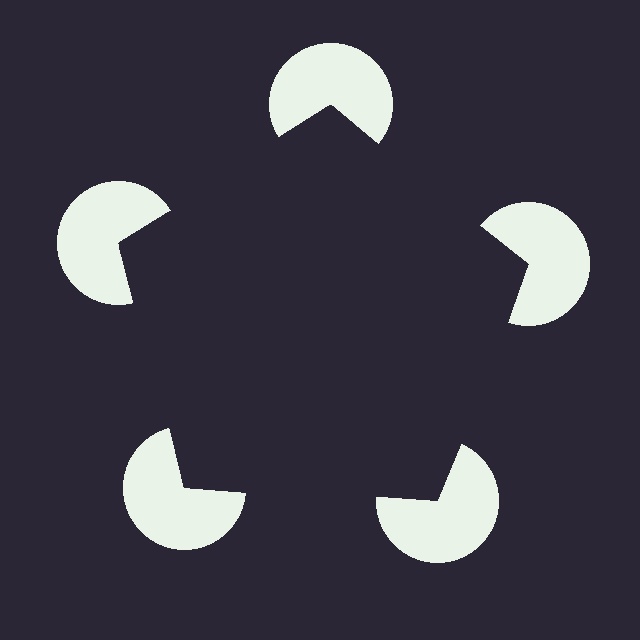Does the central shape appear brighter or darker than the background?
It typically appears slightly darker than the background, even though no actual brightness change is drawn.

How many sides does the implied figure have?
5 sides.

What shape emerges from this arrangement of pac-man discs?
An illusory pentagon — its edges are inferred from the aligned wedge cuts in the pac-man discs, not physically drawn.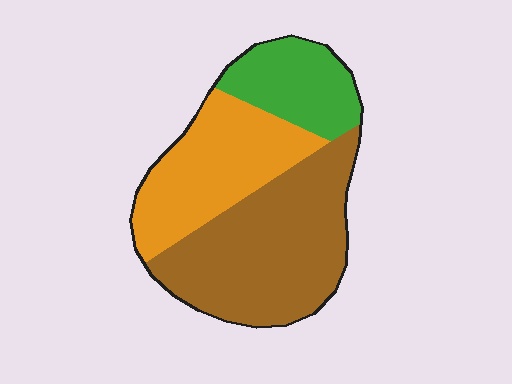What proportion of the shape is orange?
Orange takes up about one third (1/3) of the shape.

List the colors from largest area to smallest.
From largest to smallest: brown, orange, green.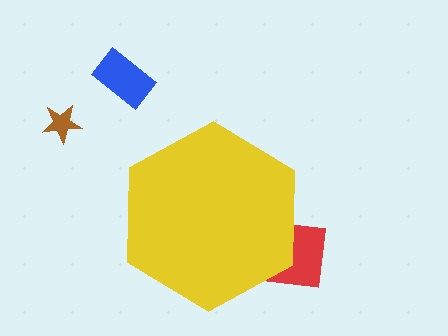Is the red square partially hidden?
Yes, the red square is partially hidden behind the yellow hexagon.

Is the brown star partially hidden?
No, the brown star is fully visible.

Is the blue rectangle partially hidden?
No, the blue rectangle is fully visible.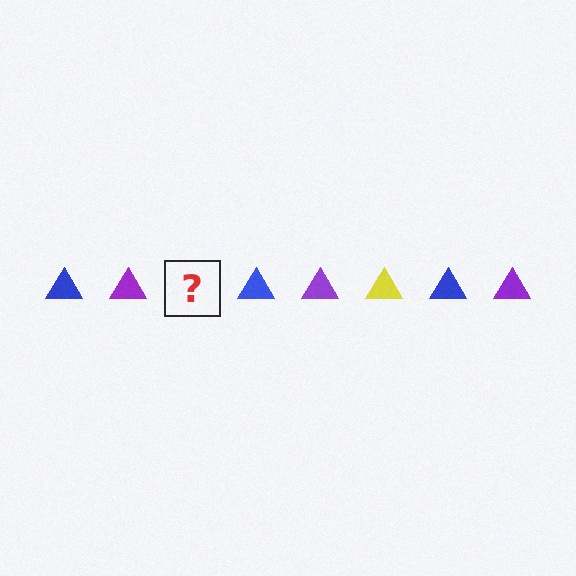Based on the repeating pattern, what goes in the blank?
The blank should be a yellow triangle.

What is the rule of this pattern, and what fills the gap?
The rule is that the pattern cycles through blue, purple, yellow triangles. The gap should be filled with a yellow triangle.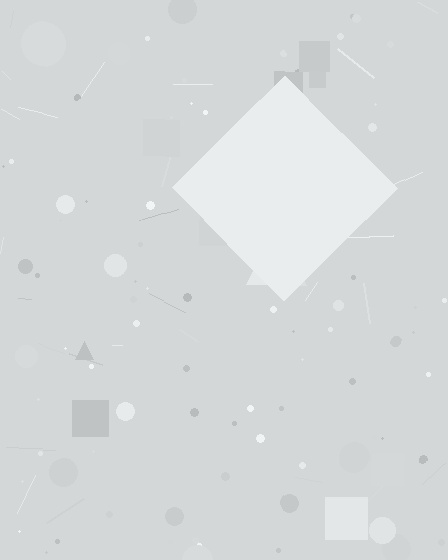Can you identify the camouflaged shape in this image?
The camouflaged shape is a diamond.